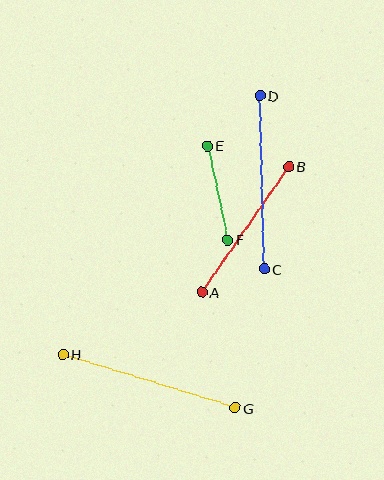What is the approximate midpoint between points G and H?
The midpoint is at approximately (149, 381) pixels.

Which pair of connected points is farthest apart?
Points G and H are farthest apart.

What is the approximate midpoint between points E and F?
The midpoint is at approximately (218, 193) pixels.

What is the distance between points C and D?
The distance is approximately 173 pixels.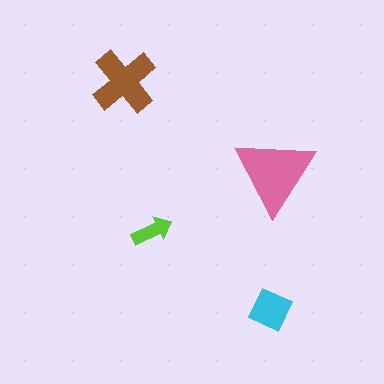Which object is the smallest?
The lime arrow.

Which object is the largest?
The pink triangle.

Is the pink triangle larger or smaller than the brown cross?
Larger.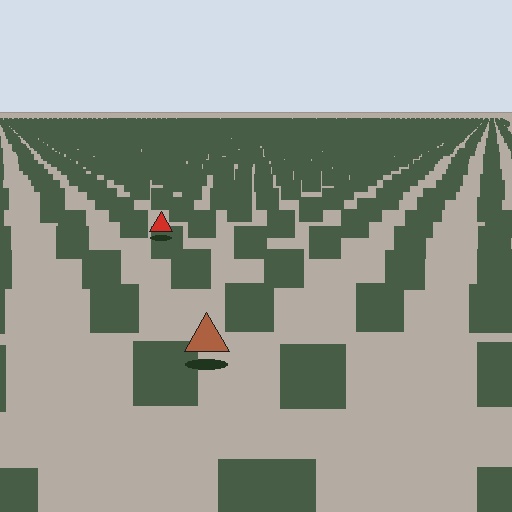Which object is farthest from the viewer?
The red triangle is farthest from the viewer. It appears smaller and the ground texture around it is denser.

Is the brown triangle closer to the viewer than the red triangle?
Yes. The brown triangle is closer — you can tell from the texture gradient: the ground texture is coarser near it.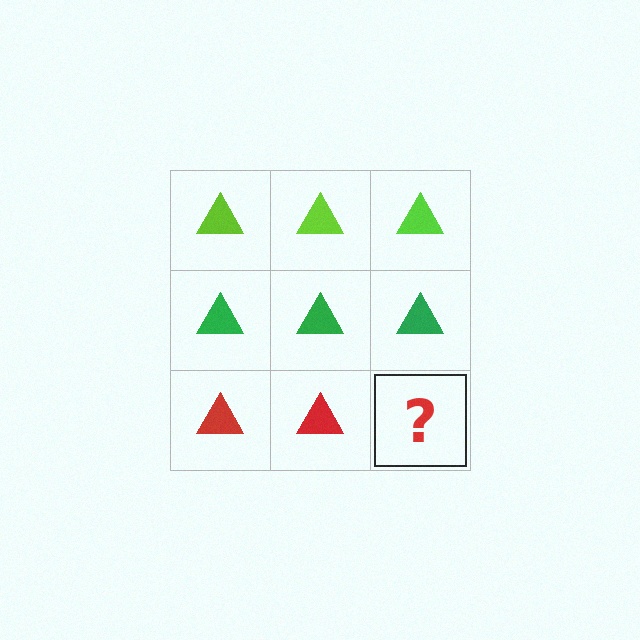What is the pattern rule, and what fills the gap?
The rule is that each row has a consistent color. The gap should be filled with a red triangle.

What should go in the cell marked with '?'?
The missing cell should contain a red triangle.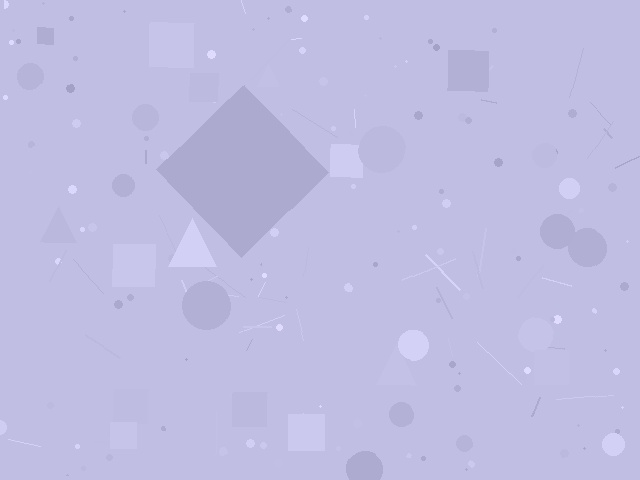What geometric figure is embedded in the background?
A diamond is embedded in the background.